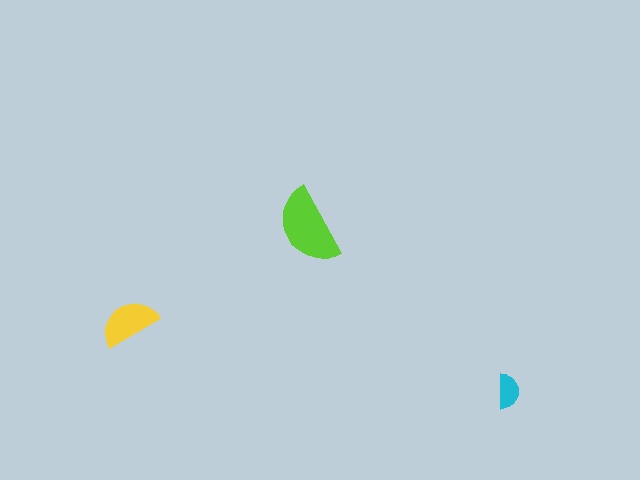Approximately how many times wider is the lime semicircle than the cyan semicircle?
About 2 times wider.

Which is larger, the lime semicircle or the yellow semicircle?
The lime one.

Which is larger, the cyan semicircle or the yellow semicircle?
The yellow one.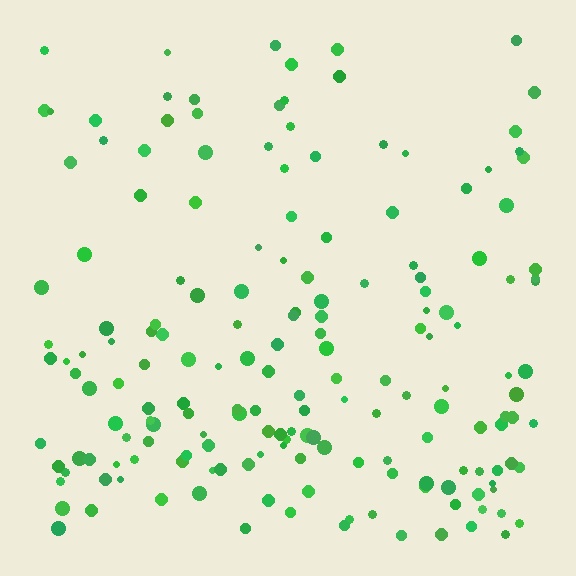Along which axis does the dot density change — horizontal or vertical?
Vertical.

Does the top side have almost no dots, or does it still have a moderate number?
Still a moderate number, just noticeably fewer than the bottom.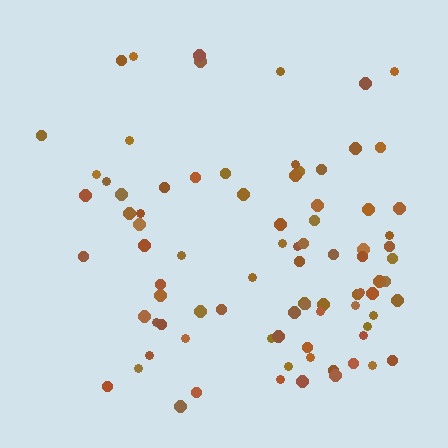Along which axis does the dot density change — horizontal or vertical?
Horizontal.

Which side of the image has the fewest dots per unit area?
The left.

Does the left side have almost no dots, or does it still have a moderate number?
Still a moderate number, just noticeably fewer than the right.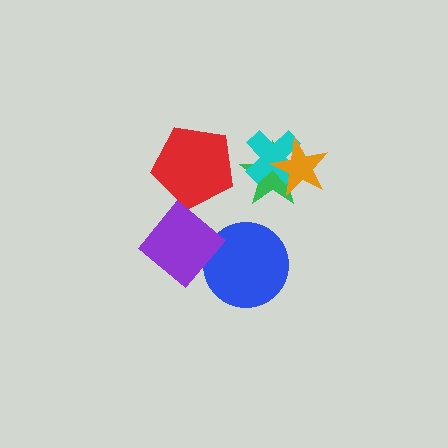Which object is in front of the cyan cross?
The orange star is in front of the cyan cross.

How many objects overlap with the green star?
2 objects overlap with the green star.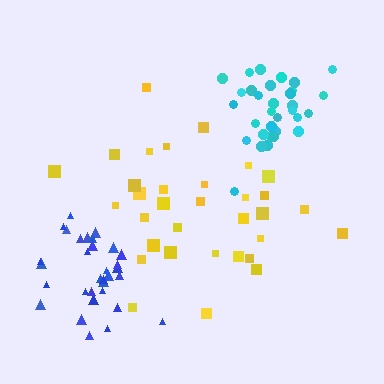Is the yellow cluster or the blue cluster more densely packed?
Blue.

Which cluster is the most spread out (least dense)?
Yellow.